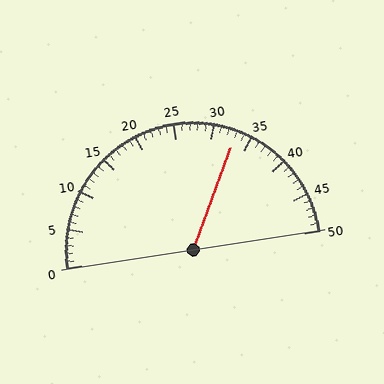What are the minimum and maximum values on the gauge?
The gauge ranges from 0 to 50.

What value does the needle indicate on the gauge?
The needle indicates approximately 33.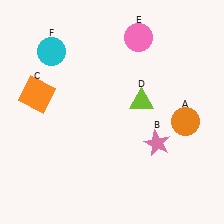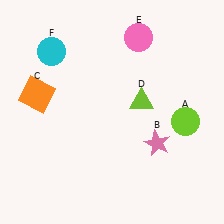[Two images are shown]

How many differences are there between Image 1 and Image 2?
There is 1 difference between the two images.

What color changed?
The circle (A) changed from orange in Image 1 to lime in Image 2.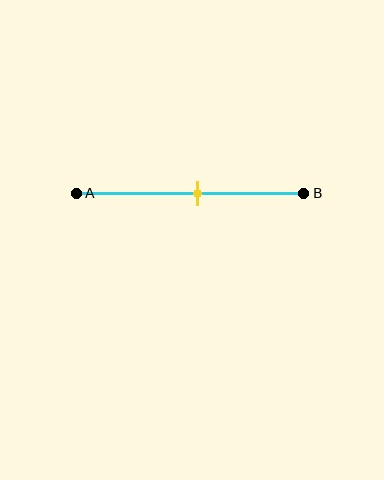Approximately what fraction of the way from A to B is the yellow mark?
The yellow mark is approximately 55% of the way from A to B.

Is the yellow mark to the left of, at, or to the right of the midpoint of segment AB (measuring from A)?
The yellow mark is to the right of the midpoint of segment AB.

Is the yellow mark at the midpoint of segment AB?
No, the mark is at about 55% from A, not at the 50% midpoint.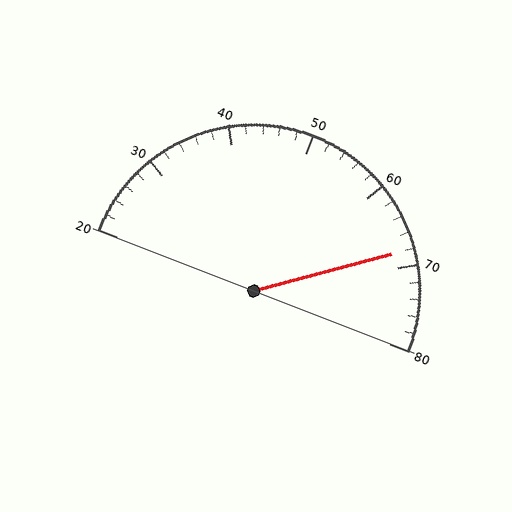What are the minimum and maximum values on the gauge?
The gauge ranges from 20 to 80.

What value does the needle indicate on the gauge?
The needle indicates approximately 68.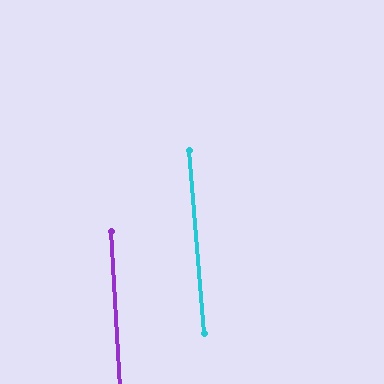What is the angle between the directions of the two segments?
Approximately 1 degree.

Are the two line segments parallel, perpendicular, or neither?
Parallel — their directions differ by only 1.4°.